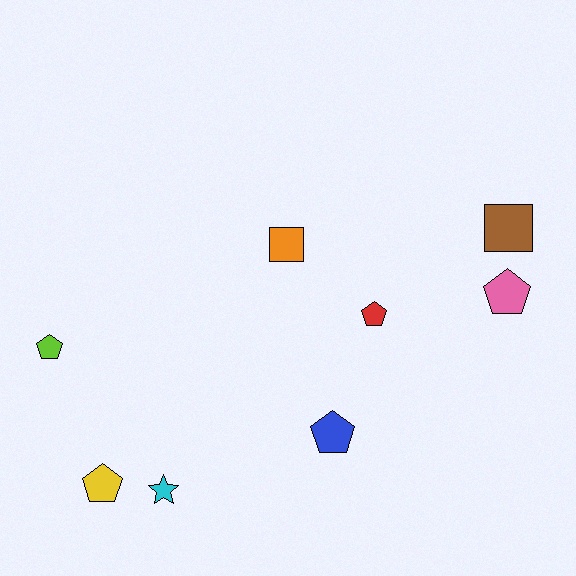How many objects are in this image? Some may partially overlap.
There are 8 objects.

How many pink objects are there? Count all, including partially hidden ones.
There is 1 pink object.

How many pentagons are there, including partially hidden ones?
There are 5 pentagons.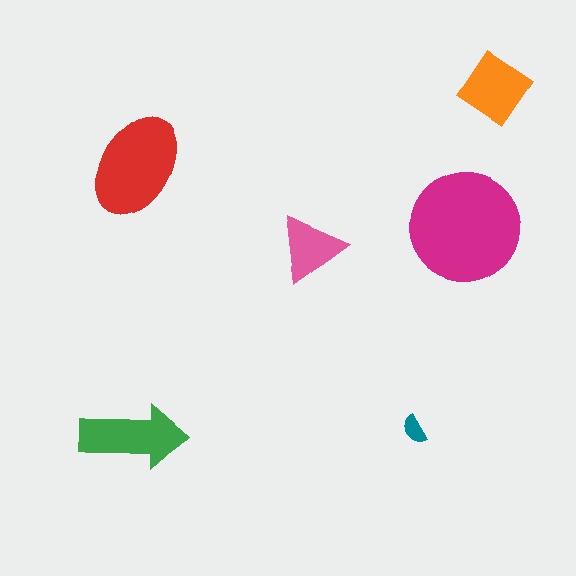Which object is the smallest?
The teal semicircle.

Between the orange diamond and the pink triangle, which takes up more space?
The orange diamond.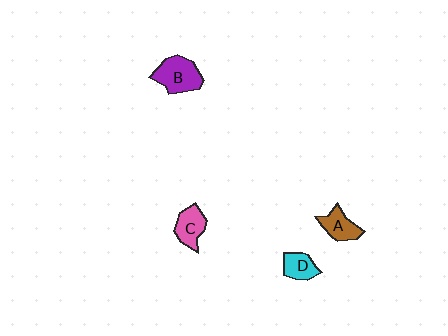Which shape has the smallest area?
Shape D (cyan).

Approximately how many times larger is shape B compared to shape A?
Approximately 1.5 times.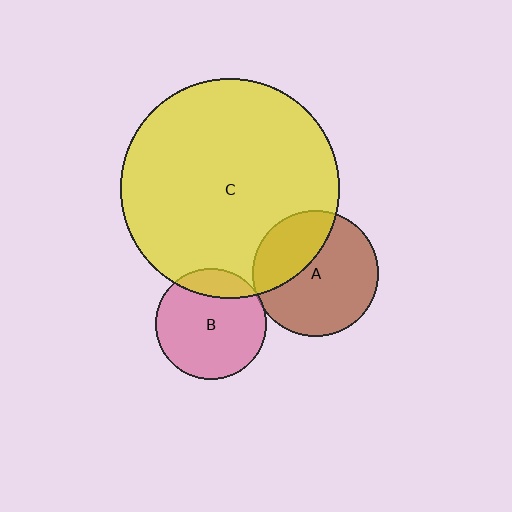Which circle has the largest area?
Circle C (yellow).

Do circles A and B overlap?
Yes.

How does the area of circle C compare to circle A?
Approximately 3.0 times.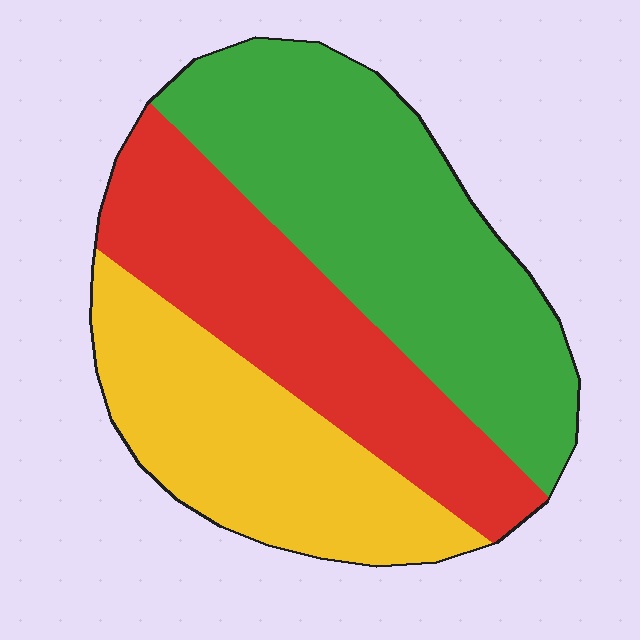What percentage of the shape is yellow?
Yellow takes up about one quarter (1/4) of the shape.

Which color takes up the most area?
Green, at roughly 40%.